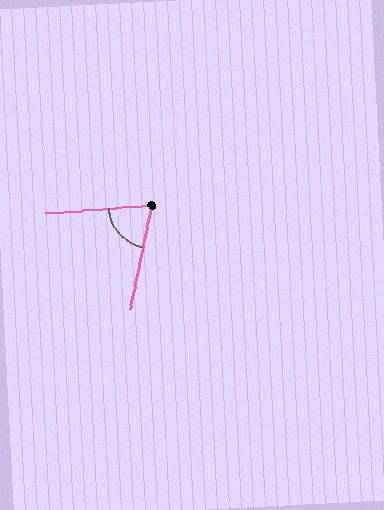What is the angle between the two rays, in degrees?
Approximately 74 degrees.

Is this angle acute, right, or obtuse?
It is acute.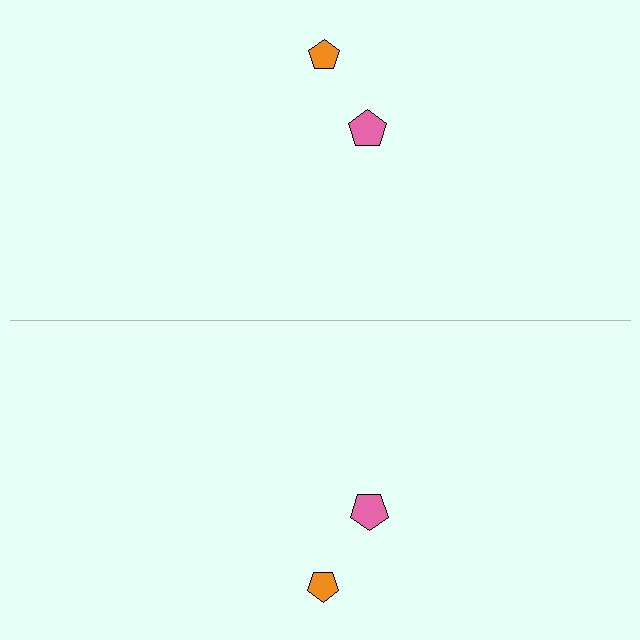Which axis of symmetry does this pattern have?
The pattern has a horizontal axis of symmetry running through the center of the image.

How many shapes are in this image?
There are 4 shapes in this image.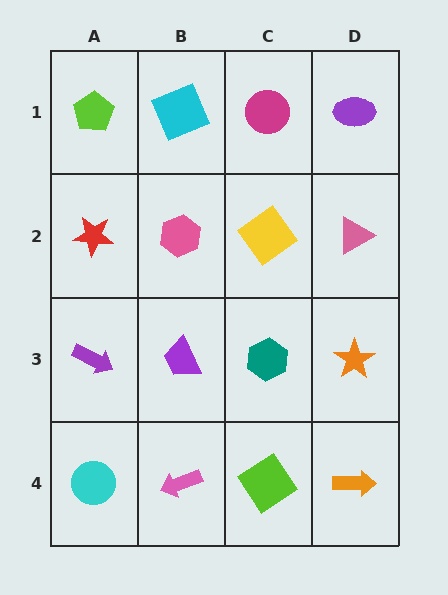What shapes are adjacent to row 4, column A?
A purple arrow (row 3, column A), a pink arrow (row 4, column B).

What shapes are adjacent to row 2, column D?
A purple ellipse (row 1, column D), an orange star (row 3, column D), a yellow diamond (row 2, column C).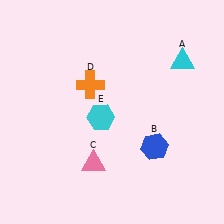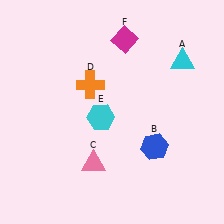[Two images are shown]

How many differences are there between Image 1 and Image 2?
There is 1 difference between the two images.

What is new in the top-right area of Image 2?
A magenta diamond (F) was added in the top-right area of Image 2.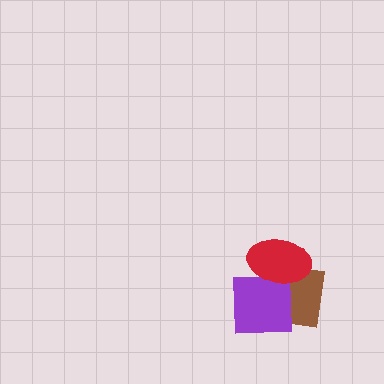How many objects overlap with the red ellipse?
2 objects overlap with the red ellipse.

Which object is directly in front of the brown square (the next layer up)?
The purple square is directly in front of the brown square.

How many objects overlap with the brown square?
2 objects overlap with the brown square.